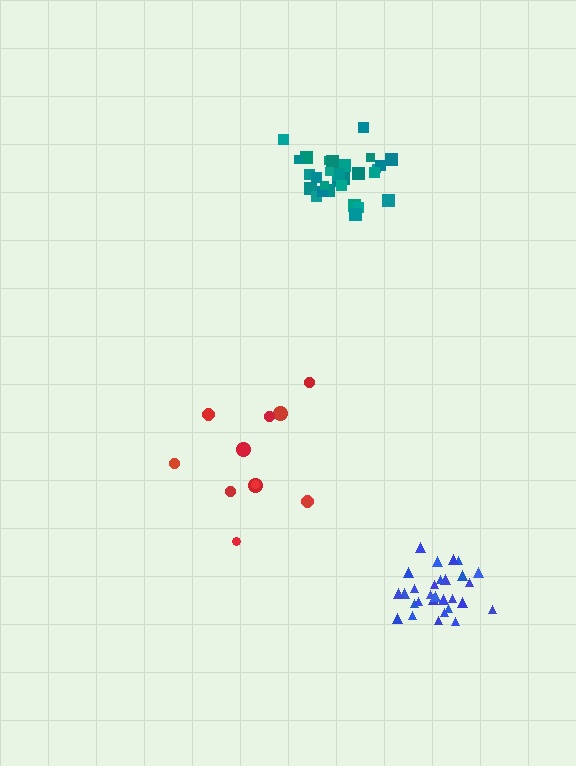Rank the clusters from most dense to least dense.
teal, blue, red.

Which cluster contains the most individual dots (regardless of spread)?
Teal (32).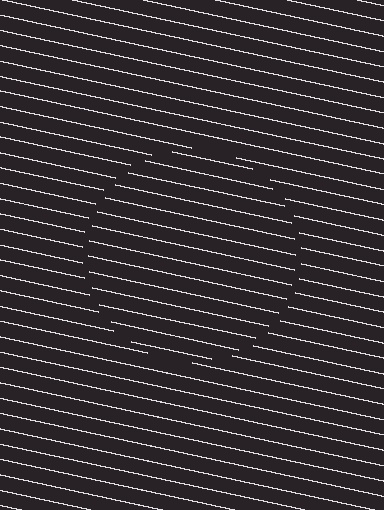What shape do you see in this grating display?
An illusory circle. The interior of the shape contains the same grating, shifted by half a period — the contour is defined by the phase discontinuity where line-ends from the inner and outer gratings abut.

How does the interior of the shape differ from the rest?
The interior of the shape contains the same grating, shifted by half a period — the contour is defined by the phase discontinuity where line-ends from the inner and outer gratings abut.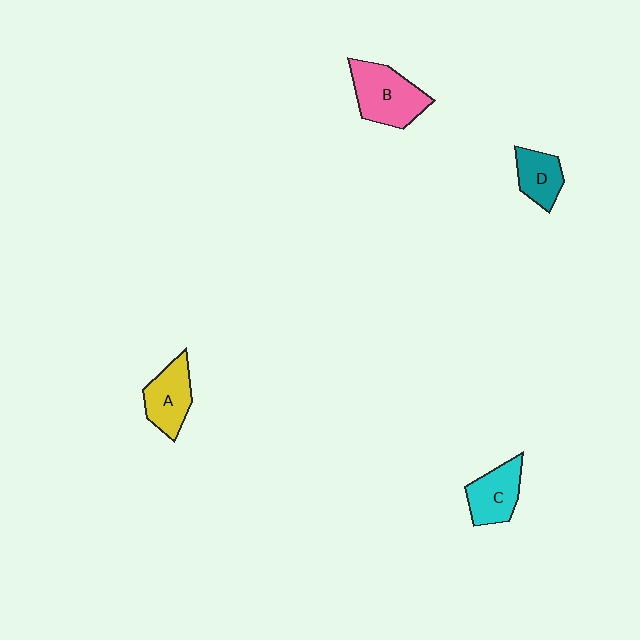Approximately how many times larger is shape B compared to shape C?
Approximately 1.4 times.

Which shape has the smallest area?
Shape D (teal).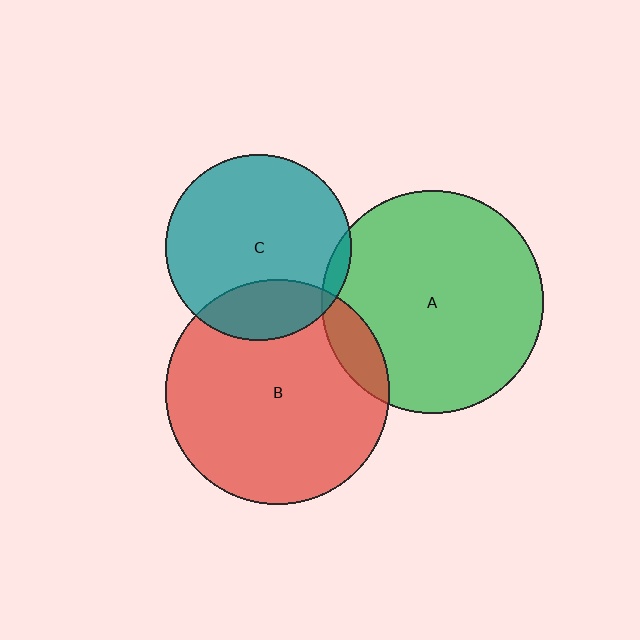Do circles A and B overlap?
Yes.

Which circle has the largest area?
Circle B (red).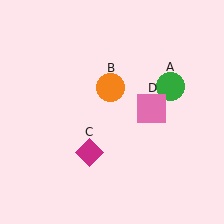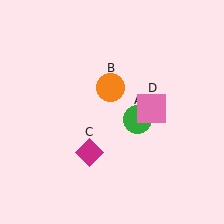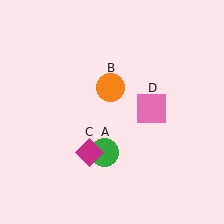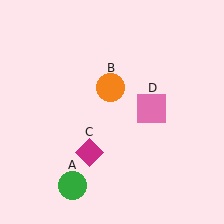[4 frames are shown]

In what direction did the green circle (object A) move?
The green circle (object A) moved down and to the left.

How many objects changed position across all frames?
1 object changed position: green circle (object A).